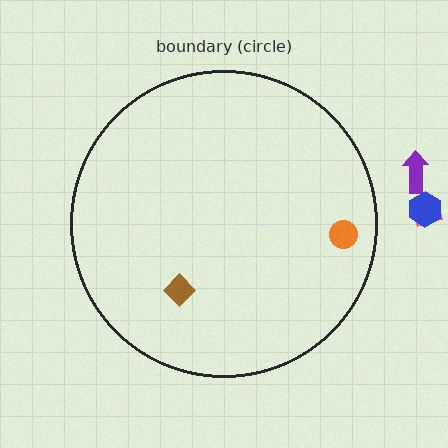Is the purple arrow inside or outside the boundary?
Outside.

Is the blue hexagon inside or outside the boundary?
Outside.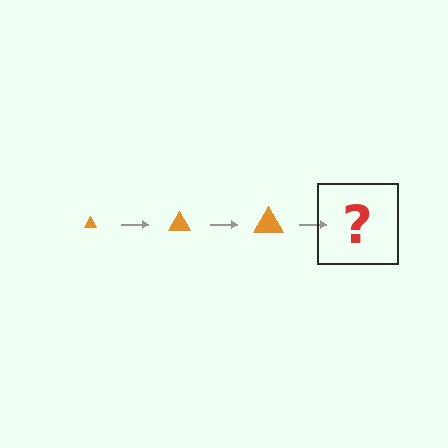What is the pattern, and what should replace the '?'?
The pattern is that the triangle gets progressively larger each step. The '?' should be an orange triangle, larger than the previous one.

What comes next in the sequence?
The next element should be an orange triangle, larger than the previous one.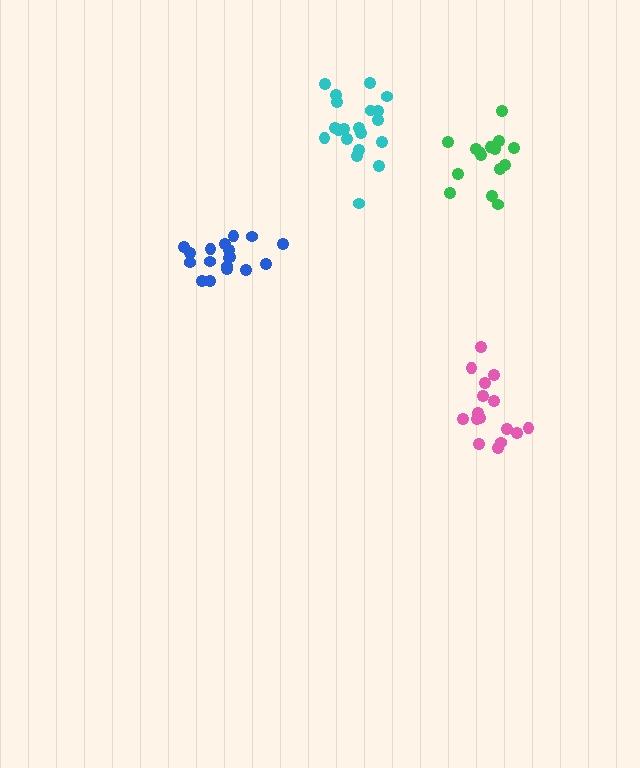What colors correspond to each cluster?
The clusters are colored: pink, blue, green, cyan.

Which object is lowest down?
The pink cluster is bottommost.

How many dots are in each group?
Group 1: 16 dots, Group 2: 18 dots, Group 3: 15 dots, Group 4: 20 dots (69 total).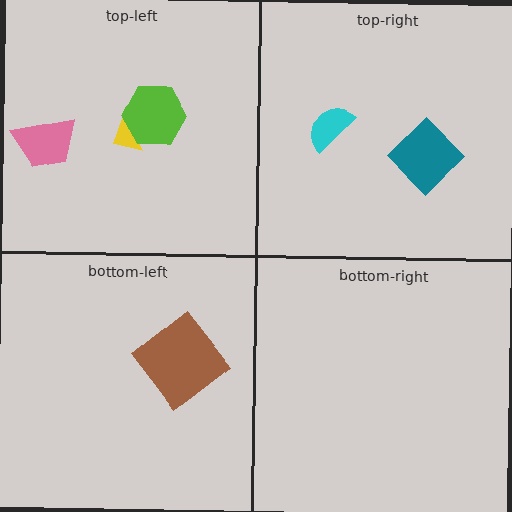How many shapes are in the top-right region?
2.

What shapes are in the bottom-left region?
The brown diamond.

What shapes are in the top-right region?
The cyan semicircle, the teal diamond.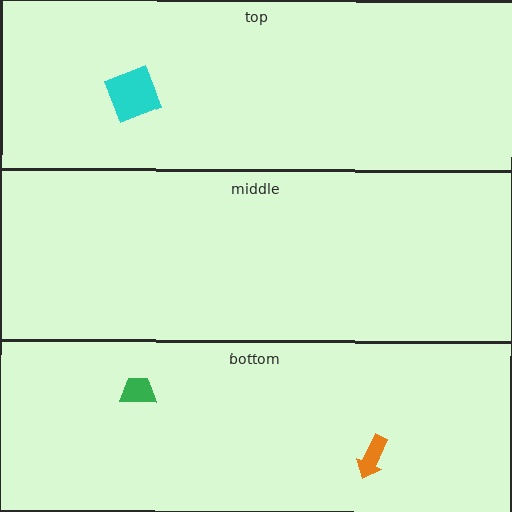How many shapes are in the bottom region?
2.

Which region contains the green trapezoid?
The bottom region.